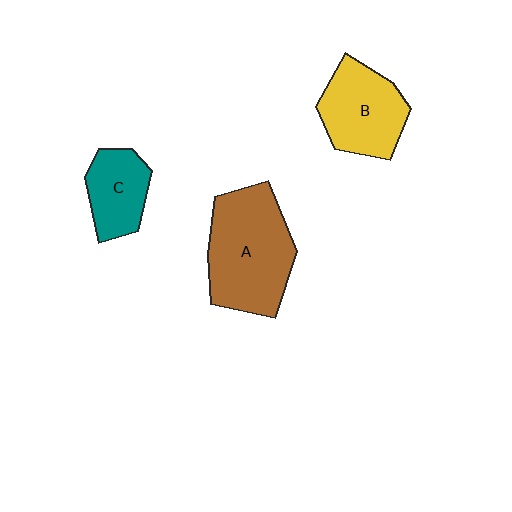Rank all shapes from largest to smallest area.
From largest to smallest: A (brown), B (yellow), C (teal).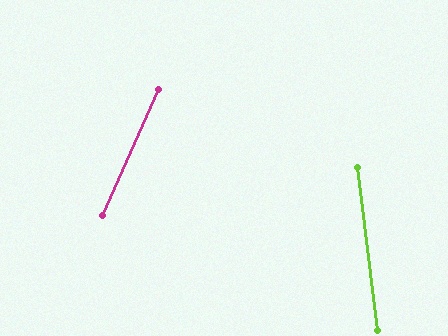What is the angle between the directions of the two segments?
Approximately 31 degrees.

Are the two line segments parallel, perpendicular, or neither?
Neither parallel nor perpendicular — they differ by about 31°.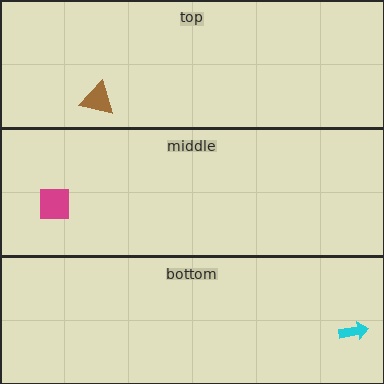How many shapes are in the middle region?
1.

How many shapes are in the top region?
1.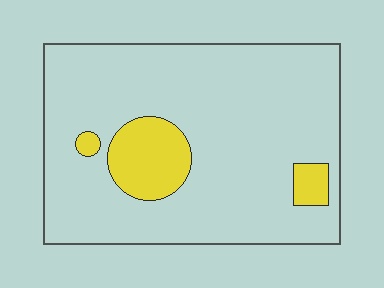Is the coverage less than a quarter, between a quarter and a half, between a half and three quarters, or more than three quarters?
Less than a quarter.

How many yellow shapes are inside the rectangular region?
3.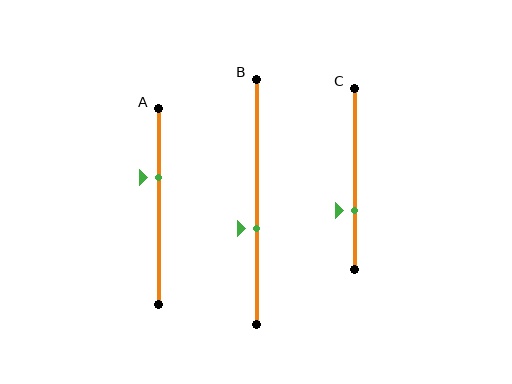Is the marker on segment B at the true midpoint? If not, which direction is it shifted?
No, the marker on segment B is shifted downward by about 11% of the segment length.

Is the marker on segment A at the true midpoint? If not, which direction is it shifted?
No, the marker on segment A is shifted upward by about 15% of the segment length.